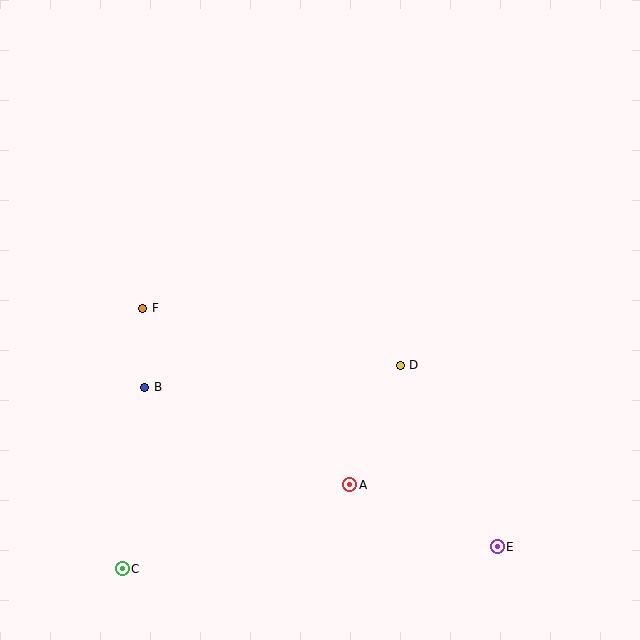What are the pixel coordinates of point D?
Point D is at (400, 365).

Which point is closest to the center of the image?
Point D at (400, 365) is closest to the center.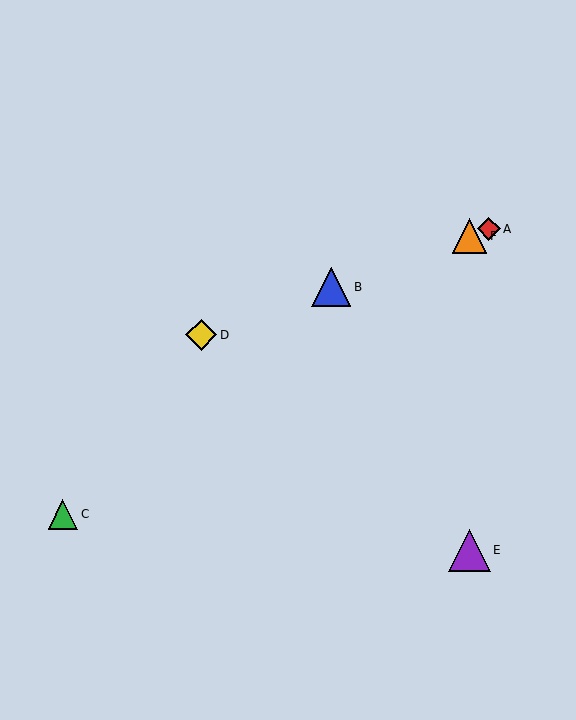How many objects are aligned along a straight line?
4 objects (A, B, D, F) are aligned along a straight line.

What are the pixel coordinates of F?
Object F is at (470, 236).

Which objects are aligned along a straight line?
Objects A, B, D, F are aligned along a straight line.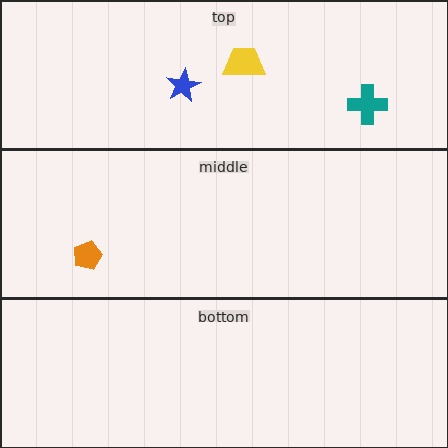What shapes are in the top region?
The blue star, the teal cross, the yellow trapezoid.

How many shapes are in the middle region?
1.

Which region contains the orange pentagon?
The middle region.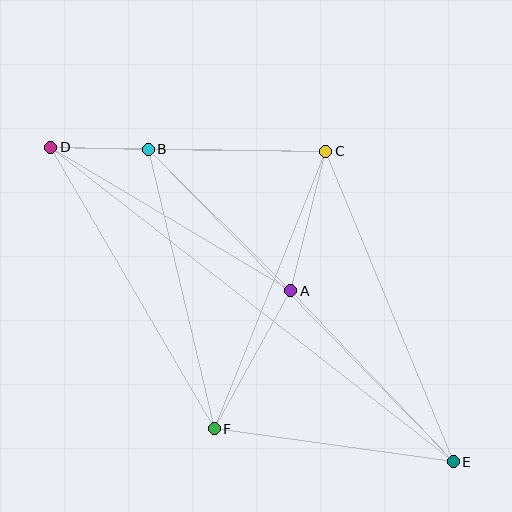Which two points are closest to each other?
Points B and D are closest to each other.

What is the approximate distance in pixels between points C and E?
The distance between C and E is approximately 336 pixels.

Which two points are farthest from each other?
Points D and E are farthest from each other.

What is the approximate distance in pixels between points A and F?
The distance between A and F is approximately 157 pixels.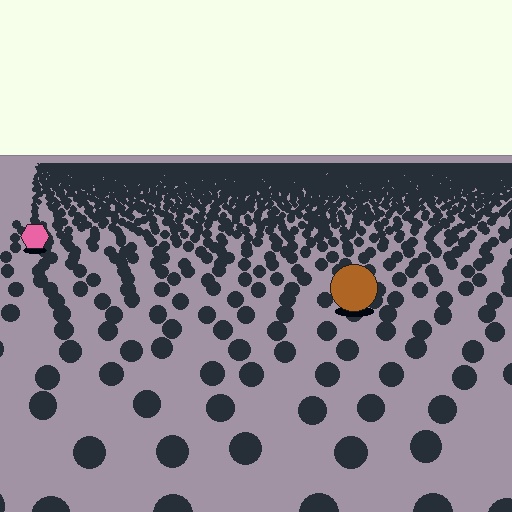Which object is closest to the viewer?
The brown circle is closest. The texture marks near it are larger and more spread out.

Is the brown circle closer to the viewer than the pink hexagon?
Yes. The brown circle is closer — you can tell from the texture gradient: the ground texture is coarser near it.